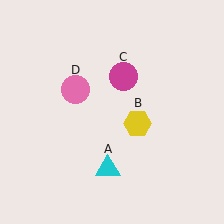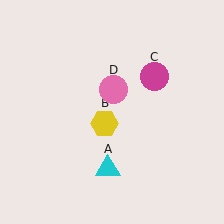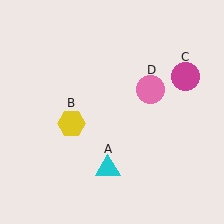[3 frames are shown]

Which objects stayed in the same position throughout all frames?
Cyan triangle (object A) remained stationary.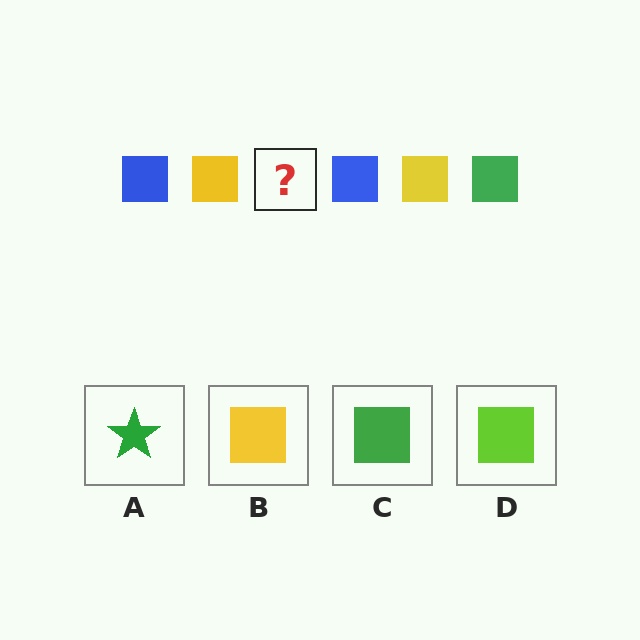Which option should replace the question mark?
Option C.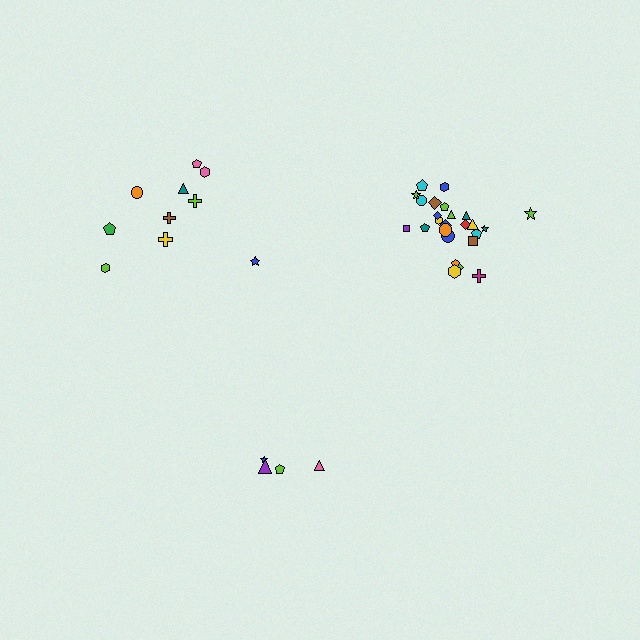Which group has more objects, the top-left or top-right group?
The top-right group.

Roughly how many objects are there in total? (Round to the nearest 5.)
Roughly 40 objects in total.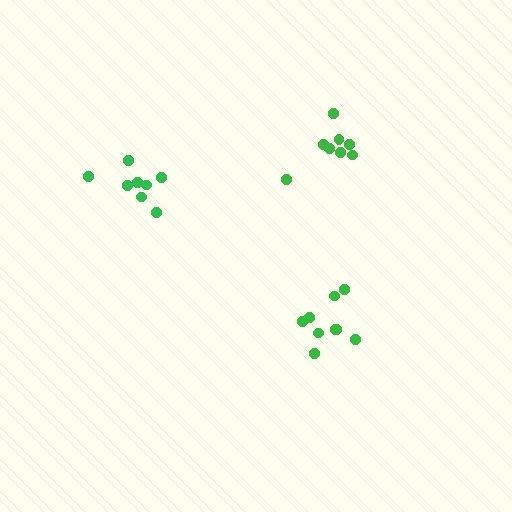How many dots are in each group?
Group 1: 8 dots, Group 2: 8 dots, Group 3: 9 dots (25 total).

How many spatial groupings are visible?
There are 3 spatial groupings.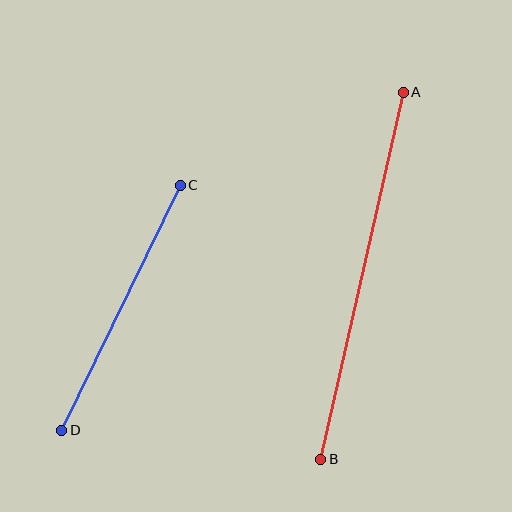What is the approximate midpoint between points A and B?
The midpoint is at approximately (362, 276) pixels.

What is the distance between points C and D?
The distance is approximately 272 pixels.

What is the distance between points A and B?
The distance is approximately 376 pixels.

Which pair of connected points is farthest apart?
Points A and B are farthest apart.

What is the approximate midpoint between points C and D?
The midpoint is at approximately (121, 308) pixels.